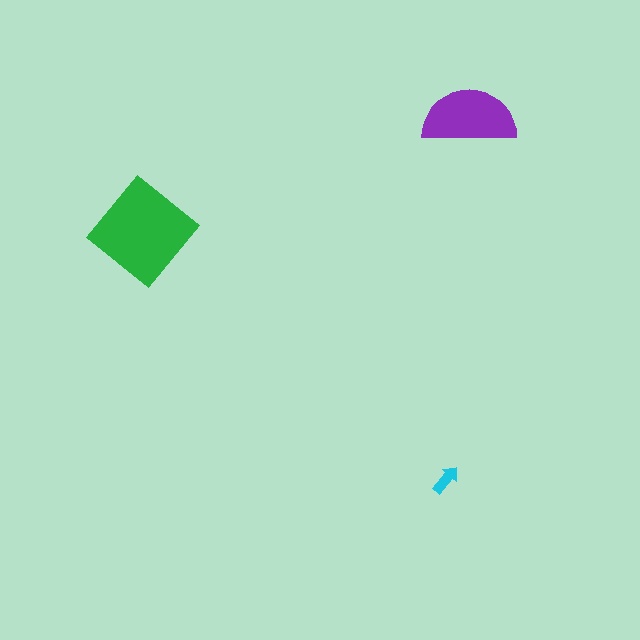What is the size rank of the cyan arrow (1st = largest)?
3rd.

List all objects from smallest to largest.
The cyan arrow, the purple semicircle, the green diamond.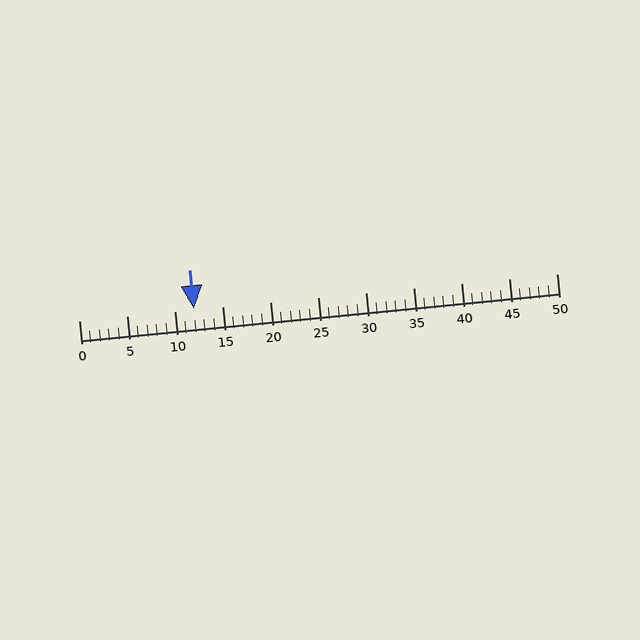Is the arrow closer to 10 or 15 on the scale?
The arrow is closer to 10.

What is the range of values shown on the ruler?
The ruler shows values from 0 to 50.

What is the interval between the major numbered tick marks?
The major tick marks are spaced 5 units apart.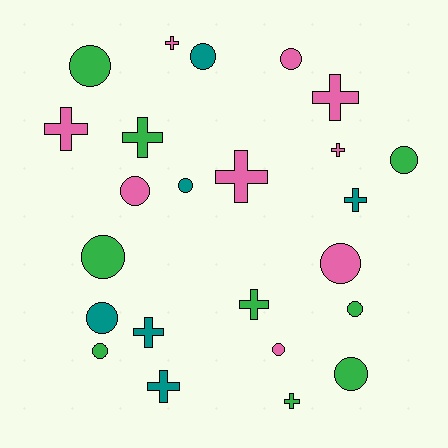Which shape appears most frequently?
Circle, with 13 objects.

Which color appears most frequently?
Pink, with 9 objects.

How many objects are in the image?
There are 24 objects.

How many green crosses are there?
There are 3 green crosses.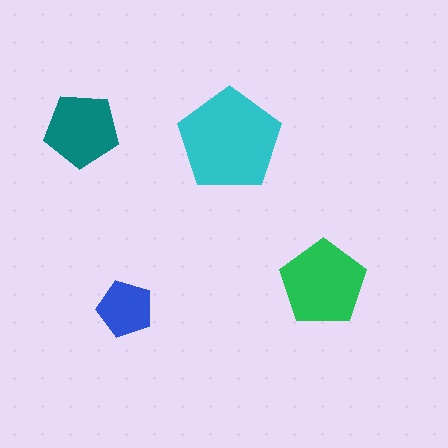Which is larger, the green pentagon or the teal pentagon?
The green one.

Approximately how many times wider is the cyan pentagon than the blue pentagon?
About 2 times wider.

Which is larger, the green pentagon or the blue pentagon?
The green one.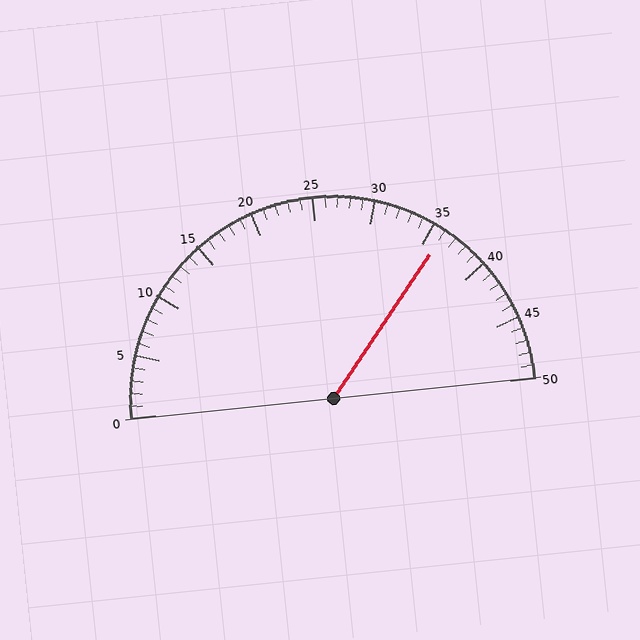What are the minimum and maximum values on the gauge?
The gauge ranges from 0 to 50.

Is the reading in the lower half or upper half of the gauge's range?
The reading is in the upper half of the range (0 to 50).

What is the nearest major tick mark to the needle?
The nearest major tick mark is 35.